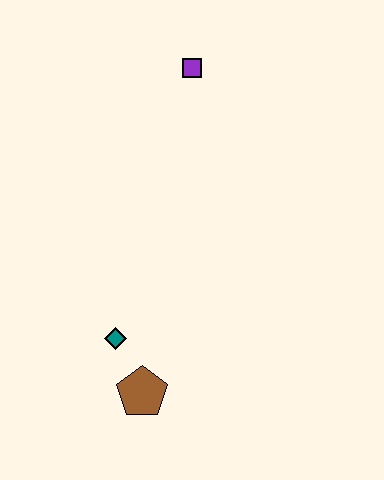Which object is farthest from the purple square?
The brown pentagon is farthest from the purple square.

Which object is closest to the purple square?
The teal diamond is closest to the purple square.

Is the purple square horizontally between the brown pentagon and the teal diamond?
No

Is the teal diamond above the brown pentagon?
Yes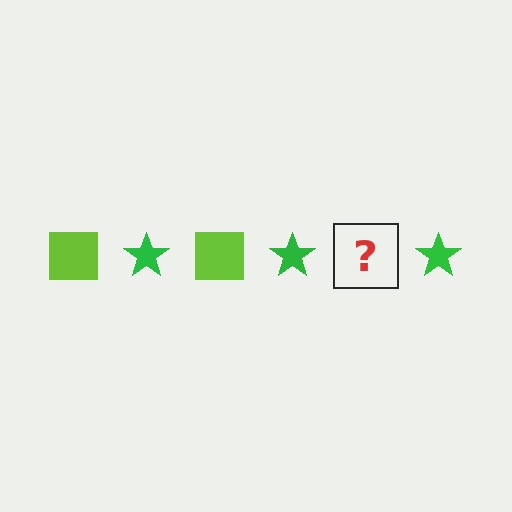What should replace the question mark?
The question mark should be replaced with a lime square.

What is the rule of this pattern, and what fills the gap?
The rule is that the pattern alternates between lime square and green star. The gap should be filled with a lime square.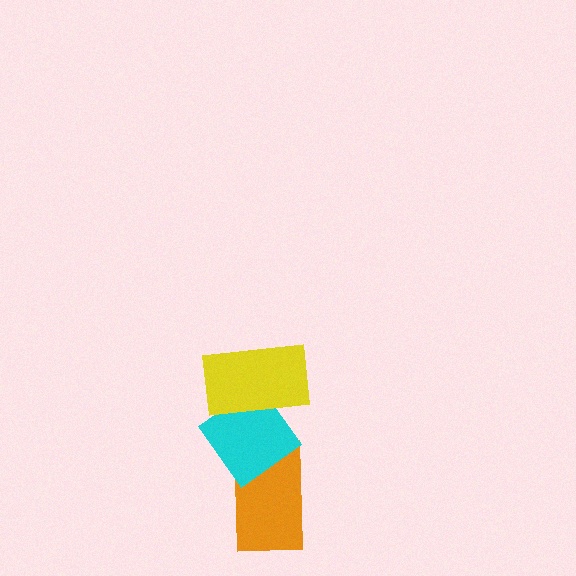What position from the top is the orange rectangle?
The orange rectangle is 3rd from the top.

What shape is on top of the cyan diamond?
The yellow rectangle is on top of the cyan diamond.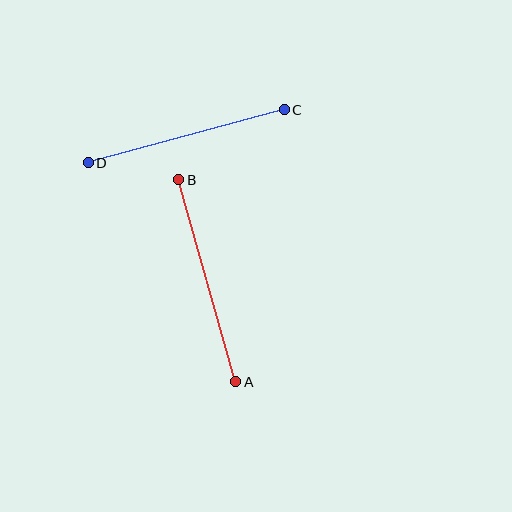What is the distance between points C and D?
The distance is approximately 203 pixels.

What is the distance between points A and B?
The distance is approximately 210 pixels.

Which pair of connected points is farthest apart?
Points A and B are farthest apart.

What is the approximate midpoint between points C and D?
The midpoint is at approximately (186, 136) pixels.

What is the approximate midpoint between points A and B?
The midpoint is at approximately (207, 281) pixels.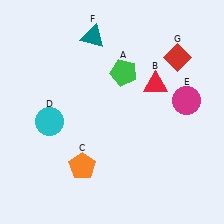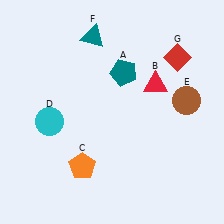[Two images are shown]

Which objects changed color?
A changed from green to teal. E changed from magenta to brown.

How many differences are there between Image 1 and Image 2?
There are 2 differences between the two images.